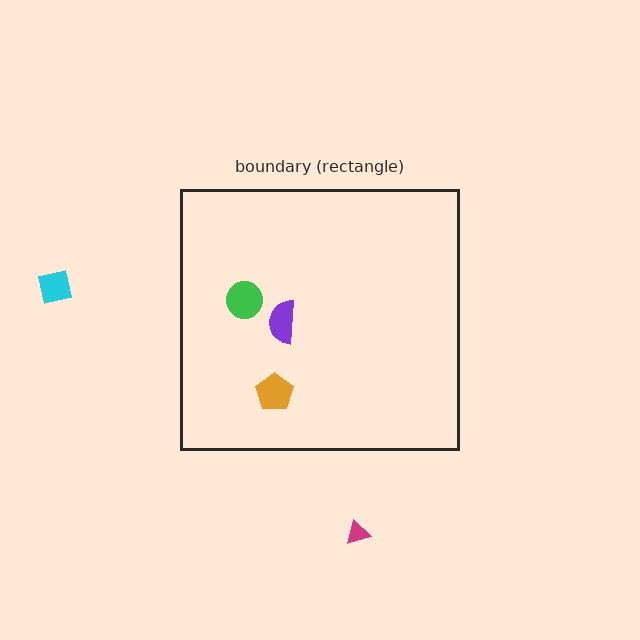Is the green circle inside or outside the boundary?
Inside.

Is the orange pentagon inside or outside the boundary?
Inside.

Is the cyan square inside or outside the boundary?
Outside.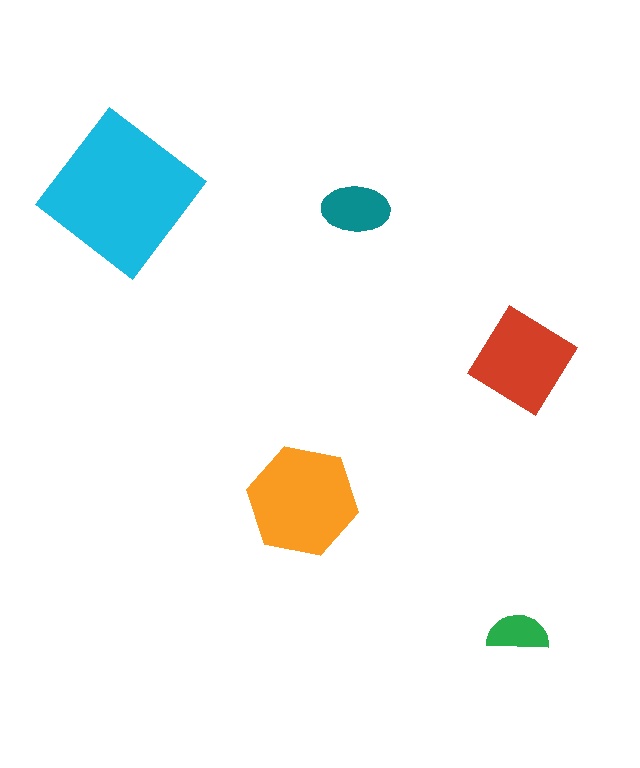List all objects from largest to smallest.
The cyan diamond, the orange hexagon, the red diamond, the teal ellipse, the green semicircle.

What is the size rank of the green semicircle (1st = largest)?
5th.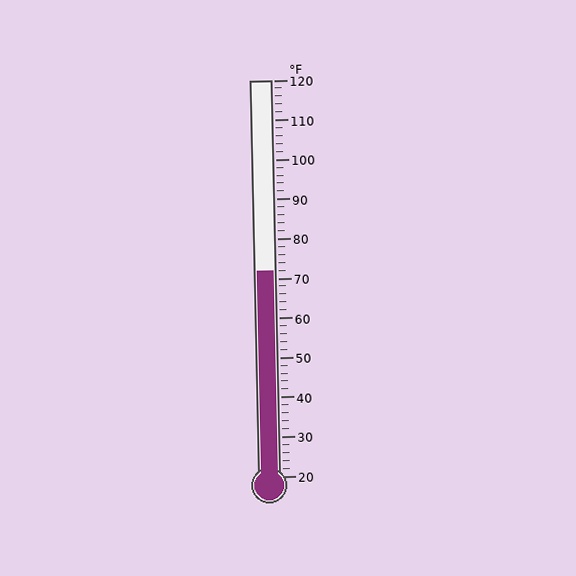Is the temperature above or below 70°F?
The temperature is above 70°F.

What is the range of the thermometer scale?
The thermometer scale ranges from 20°F to 120°F.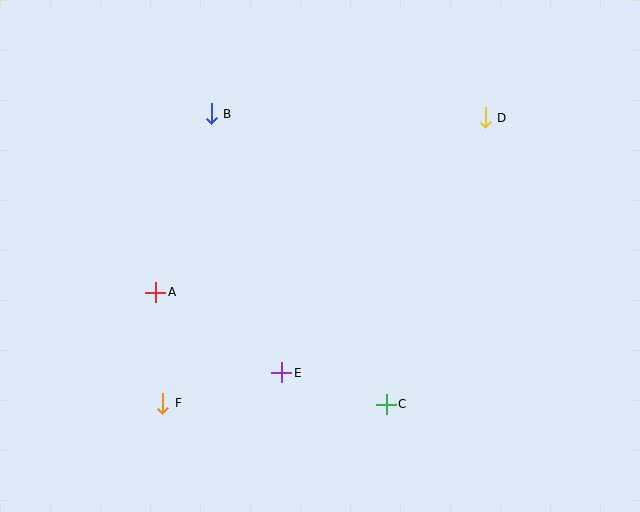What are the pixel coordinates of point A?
Point A is at (156, 292).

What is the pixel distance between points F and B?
The distance between F and B is 293 pixels.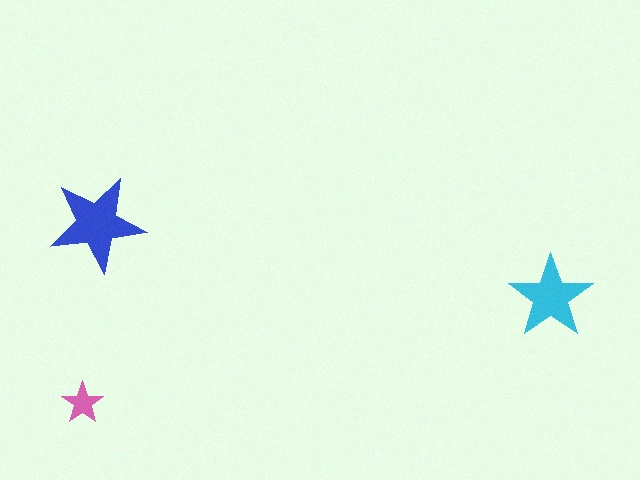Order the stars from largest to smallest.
the blue one, the cyan one, the pink one.